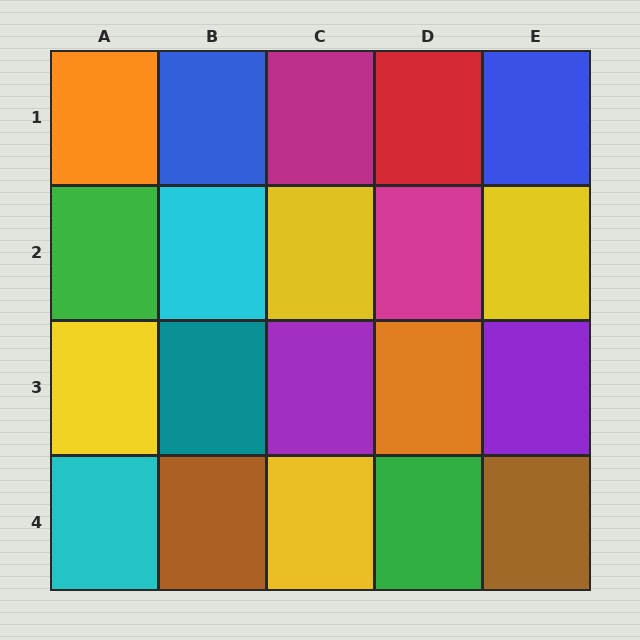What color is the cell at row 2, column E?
Yellow.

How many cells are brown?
2 cells are brown.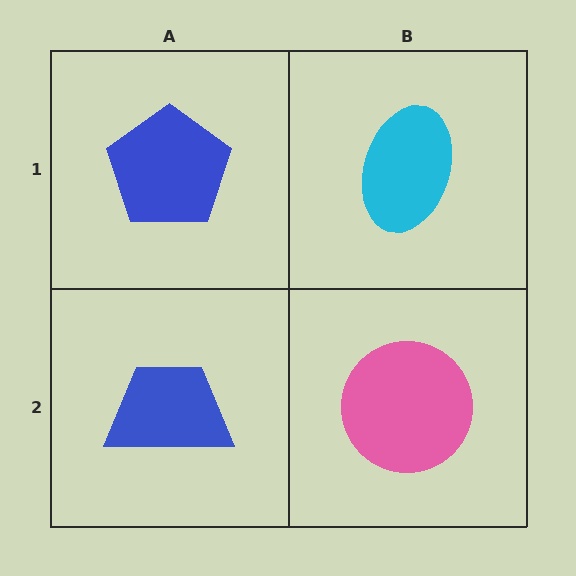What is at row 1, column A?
A blue pentagon.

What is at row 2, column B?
A pink circle.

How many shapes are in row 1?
2 shapes.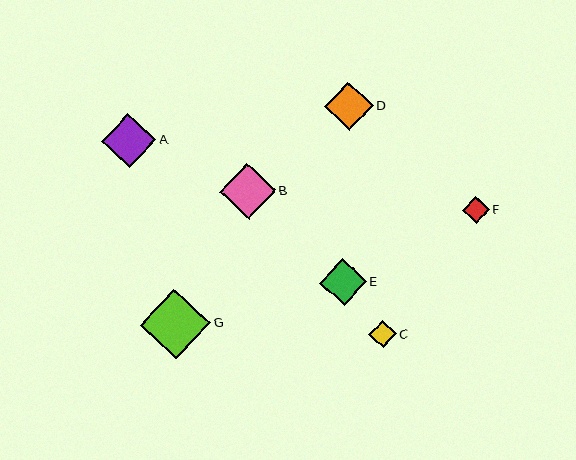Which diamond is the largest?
Diamond G is the largest with a size of approximately 70 pixels.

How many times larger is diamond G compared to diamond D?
Diamond G is approximately 1.5 times the size of diamond D.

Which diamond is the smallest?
Diamond F is the smallest with a size of approximately 27 pixels.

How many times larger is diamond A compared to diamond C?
Diamond A is approximately 2.0 times the size of diamond C.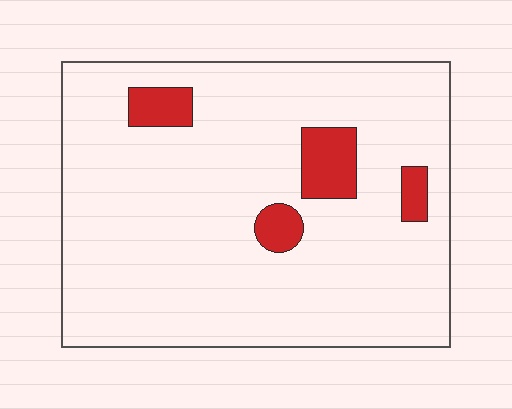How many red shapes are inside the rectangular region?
4.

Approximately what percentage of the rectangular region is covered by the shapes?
Approximately 10%.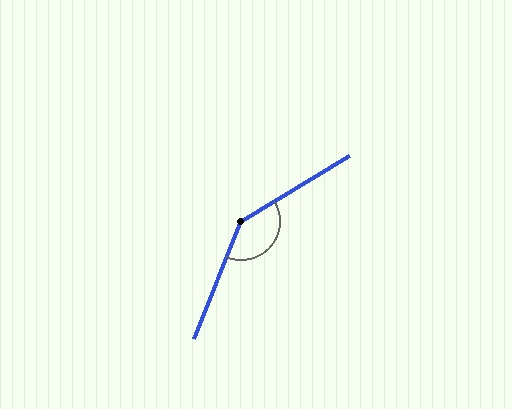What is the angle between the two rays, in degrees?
Approximately 143 degrees.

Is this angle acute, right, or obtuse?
It is obtuse.